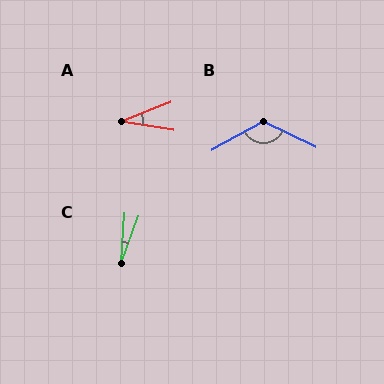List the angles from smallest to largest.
C (16°), A (30°), B (125°).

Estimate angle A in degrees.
Approximately 30 degrees.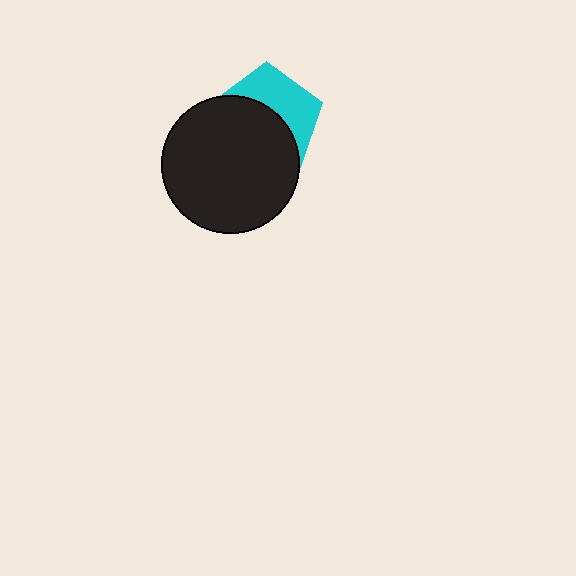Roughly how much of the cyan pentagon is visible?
A small part of it is visible (roughly 43%).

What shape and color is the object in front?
The object in front is a black circle.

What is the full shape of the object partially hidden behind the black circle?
The partially hidden object is a cyan pentagon.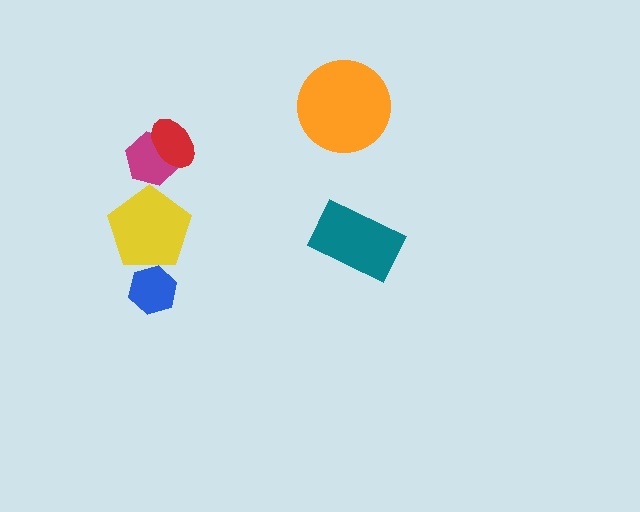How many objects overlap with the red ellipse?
1 object overlaps with the red ellipse.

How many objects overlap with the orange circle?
0 objects overlap with the orange circle.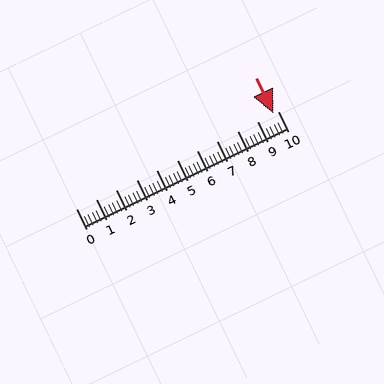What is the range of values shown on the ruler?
The ruler shows values from 0 to 10.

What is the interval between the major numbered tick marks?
The major tick marks are spaced 1 units apart.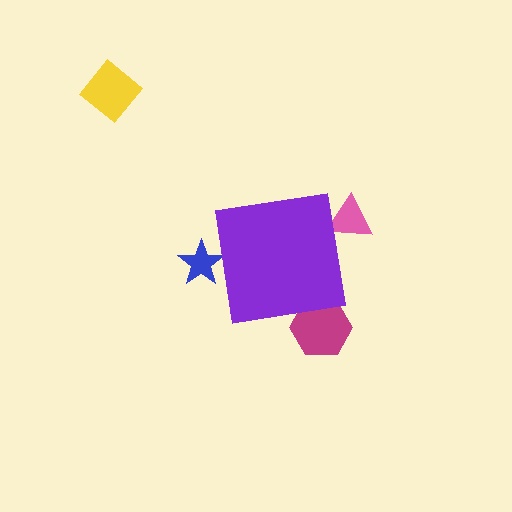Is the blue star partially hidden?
Yes, the blue star is partially hidden behind the purple square.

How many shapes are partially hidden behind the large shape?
3 shapes are partially hidden.